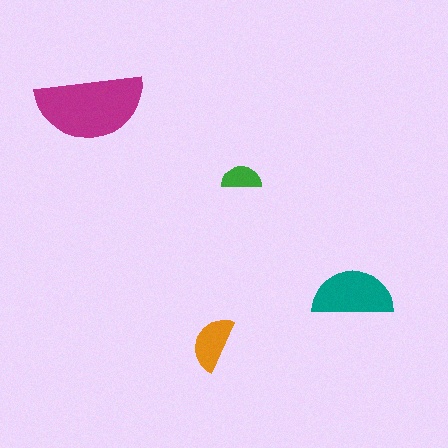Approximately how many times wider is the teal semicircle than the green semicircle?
About 2 times wider.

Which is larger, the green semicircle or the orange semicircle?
The orange one.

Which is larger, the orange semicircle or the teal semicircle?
The teal one.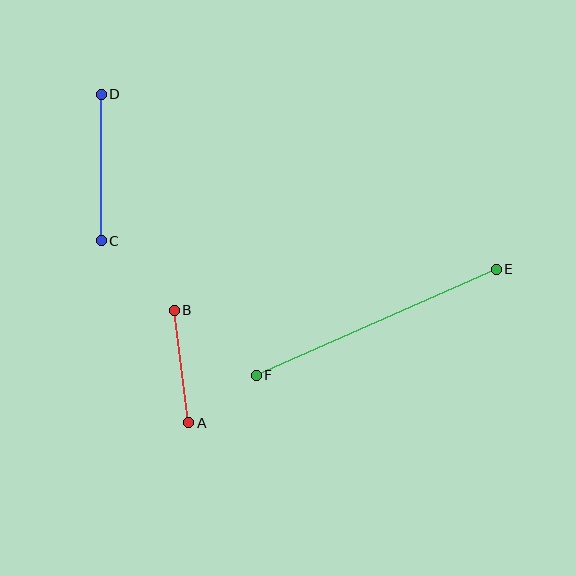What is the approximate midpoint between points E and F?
The midpoint is at approximately (376, 322) pixels.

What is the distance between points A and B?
The distance is approximately 113 pixels.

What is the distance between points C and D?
The distance is approximately 147 pixels.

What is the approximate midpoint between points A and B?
The midpoint is at approximately (181, 367) pixels.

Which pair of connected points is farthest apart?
Points E and F are farthest apart.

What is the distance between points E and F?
The distance is approximately 262 pixels.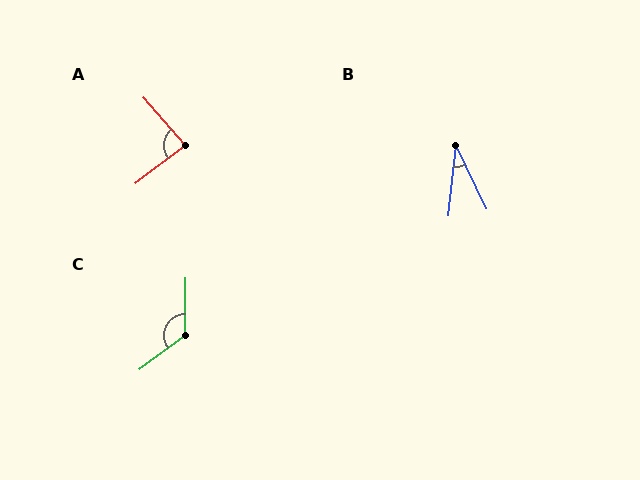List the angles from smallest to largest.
B (31°), A (86°), C (127°).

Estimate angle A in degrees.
Approximately 86 degrees.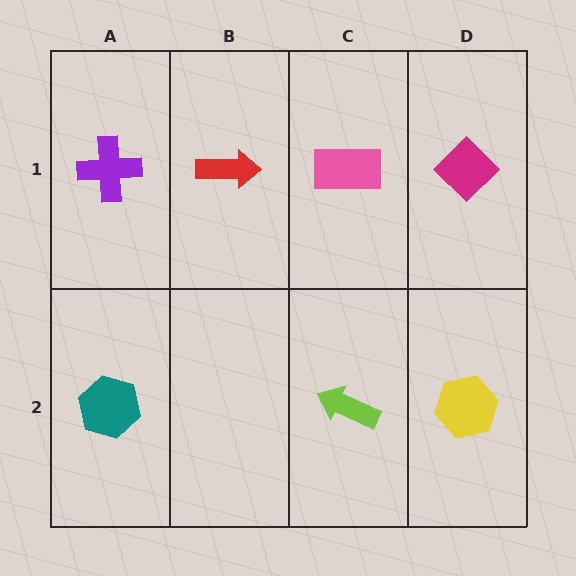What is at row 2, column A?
A teal hexagon.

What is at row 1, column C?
A pink rectangle.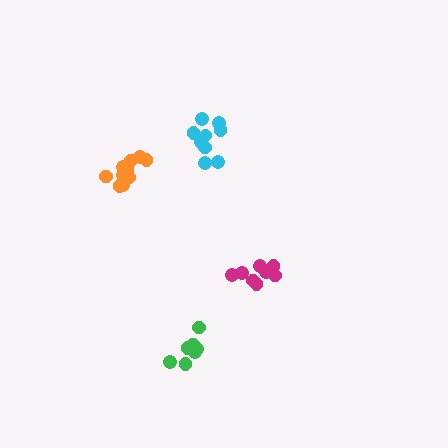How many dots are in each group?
Group 1: 11 dots, Group 2: 8 dots, Group 3: 9 dots, Group 4: 9 dots (37 total).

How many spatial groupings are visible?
There are 4 spatial groupings.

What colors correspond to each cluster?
The clusters are colored: orange, magenta, cyan, green.